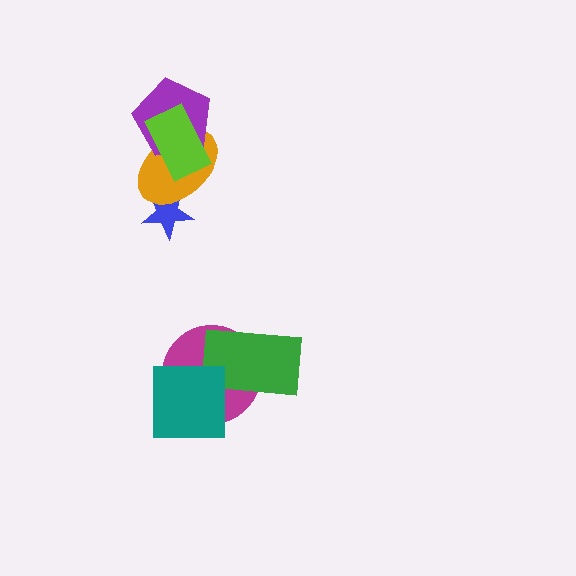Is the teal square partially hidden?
No, no other shape covers it.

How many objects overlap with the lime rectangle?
2 objects overlap with the lime rectangle.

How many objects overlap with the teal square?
2 objects overlap with the teal square.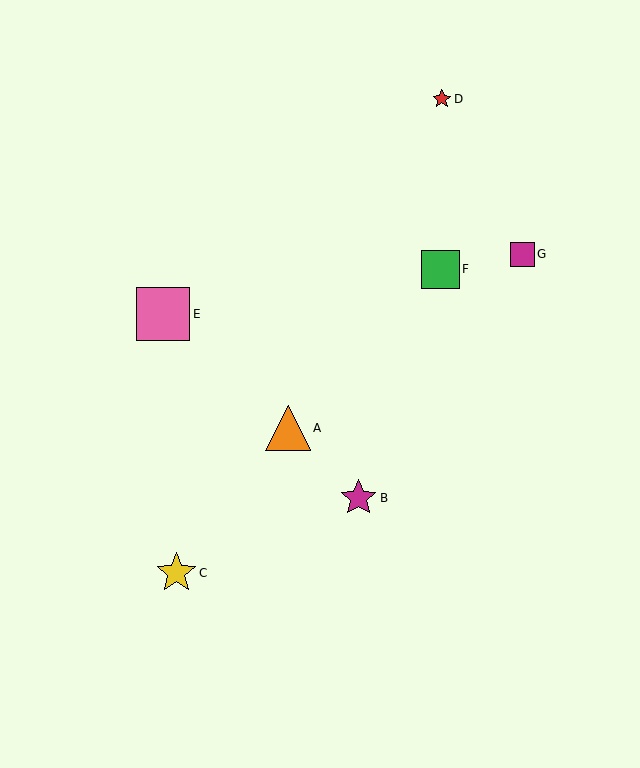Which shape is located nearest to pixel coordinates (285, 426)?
The orange triangle (labeled A) at (288, 428) is nearest to that location.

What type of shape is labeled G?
Shape G is a magenta square.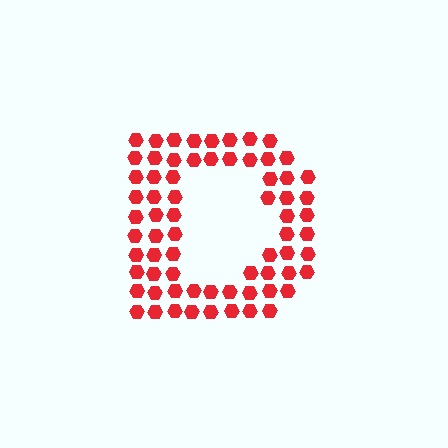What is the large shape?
The large shape is the letter D.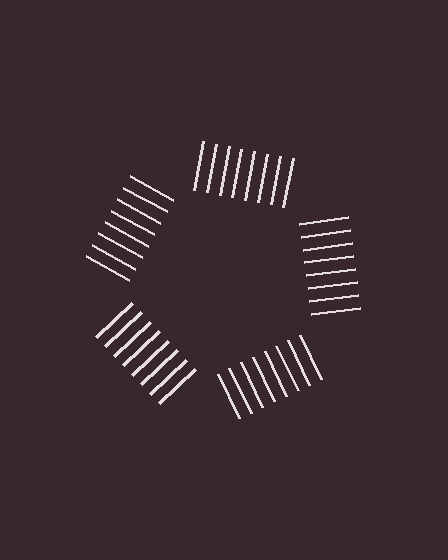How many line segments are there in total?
40 — 8 along each of the 5 edges.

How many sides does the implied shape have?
5 sides — the line-ends trace a pentagon.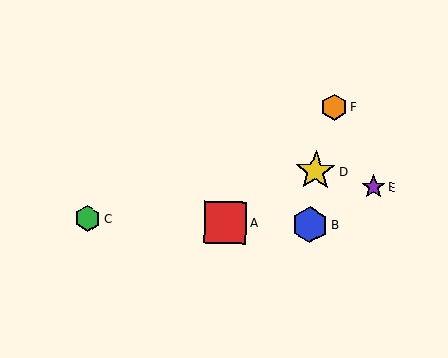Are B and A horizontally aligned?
Yes, both are at y≈225.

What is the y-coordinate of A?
Object A is at y≈222.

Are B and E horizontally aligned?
No, B is at y≈225 and E is at y≈187.